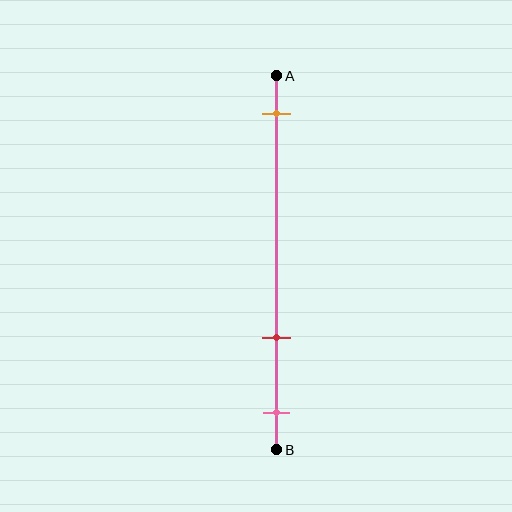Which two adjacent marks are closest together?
The red and pink marks are the closest adjacent pair.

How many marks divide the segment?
There are 3 marks dividing the segment.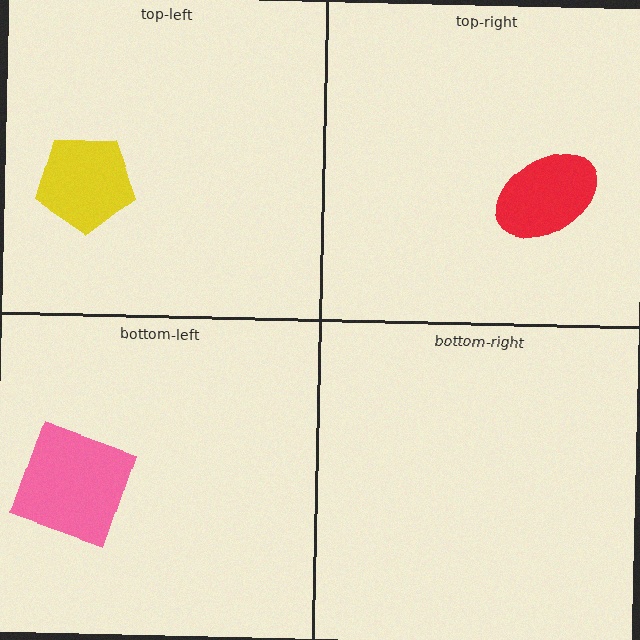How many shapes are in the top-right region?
1.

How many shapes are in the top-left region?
1.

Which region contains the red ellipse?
The top-right region.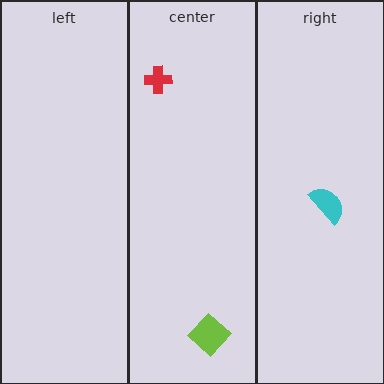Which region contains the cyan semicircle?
The right region.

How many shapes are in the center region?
2.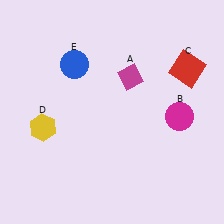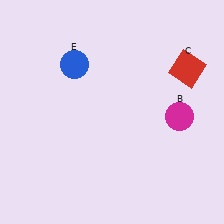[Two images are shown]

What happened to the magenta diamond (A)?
The magenta diamond (A) was removed in Image 2. It was in the top-right area of Image 1.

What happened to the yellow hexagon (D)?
The yellow hexagon (D) was removed in Image 2. It was in the bottom-left area of Image 1.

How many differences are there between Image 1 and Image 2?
There are 2 differences between the two images.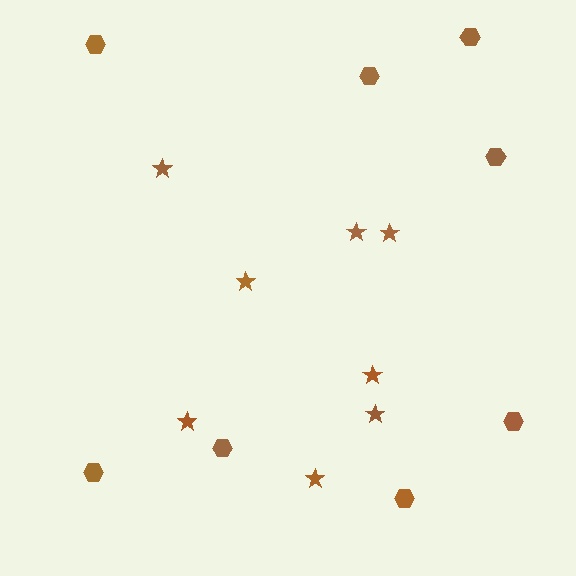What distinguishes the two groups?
There are 2 groups: one group of hexagons (8) and one group of stars (8).